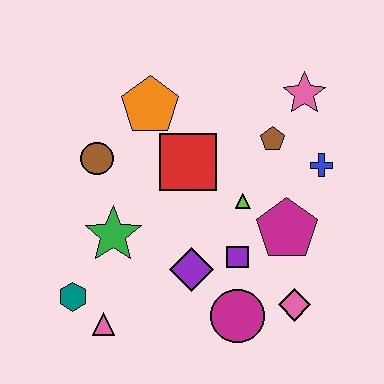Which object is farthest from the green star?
The pink star is farthest from the green star.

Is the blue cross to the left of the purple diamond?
No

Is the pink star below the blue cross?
No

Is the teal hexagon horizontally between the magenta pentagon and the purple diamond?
No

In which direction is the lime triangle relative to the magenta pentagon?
The lime triangle is to the left of the magenta pentagon.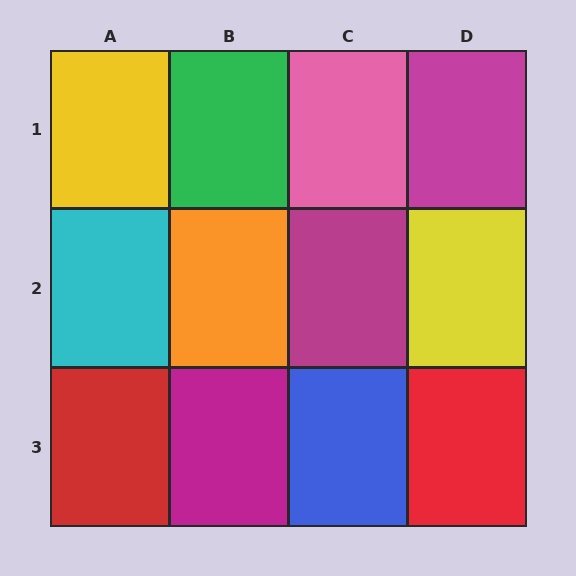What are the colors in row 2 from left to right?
Cyan, orange, magenta, yellow.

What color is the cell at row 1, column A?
Yellow.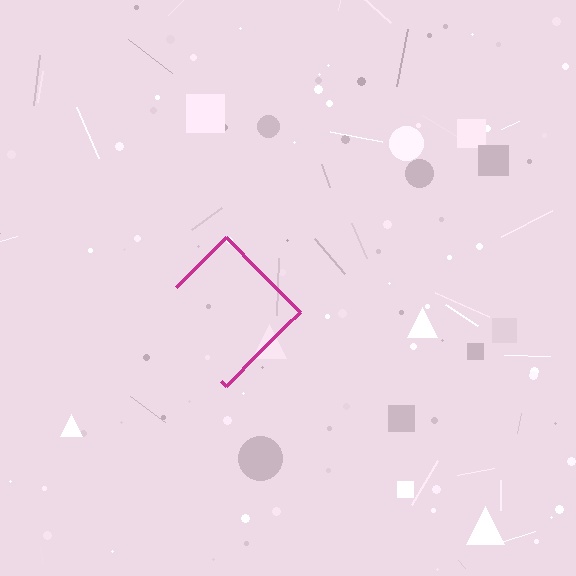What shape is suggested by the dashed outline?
The dashed outline suggests a diamond.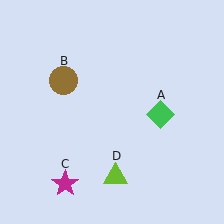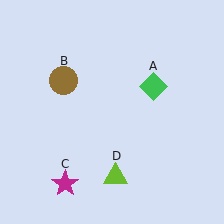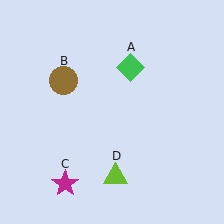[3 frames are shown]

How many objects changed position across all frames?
1 object changed position: green diamond (object A).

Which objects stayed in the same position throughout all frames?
Brown circle (object B) and magenta star (object C) and lime triangle (object D) remained stationary.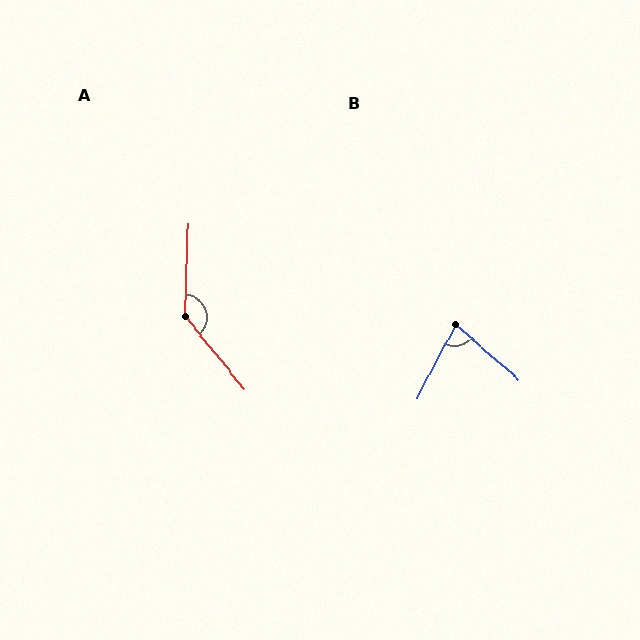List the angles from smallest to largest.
B (76°), A (139°).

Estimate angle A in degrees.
Approximately 139 degrees.